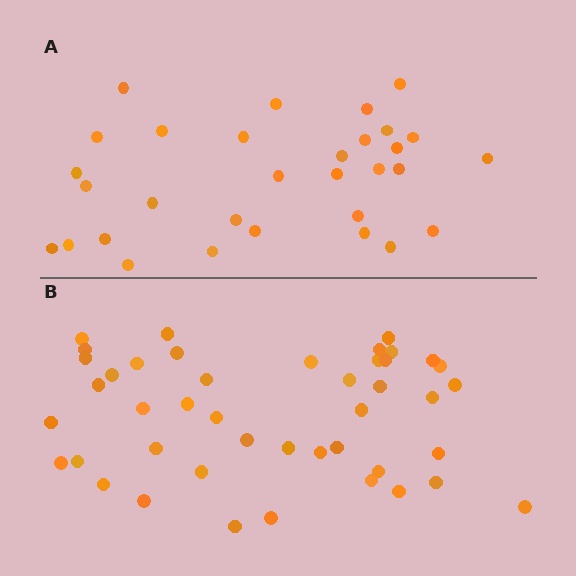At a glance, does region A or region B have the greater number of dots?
Region B (the bottom region) has more dots.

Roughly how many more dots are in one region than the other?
Region B has approximately 15 more dots than region A.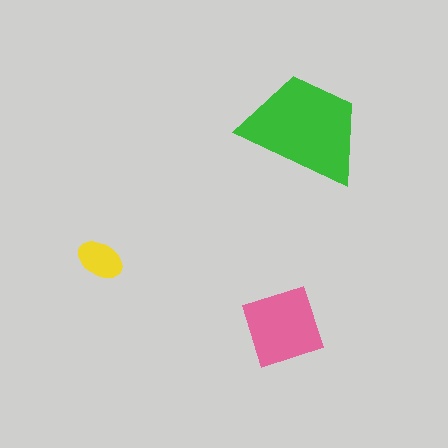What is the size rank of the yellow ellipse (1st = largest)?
3rd.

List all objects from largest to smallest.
The green trapezoid, the pink diamond, the yellow ellipse.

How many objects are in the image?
There are 3 objects in the image.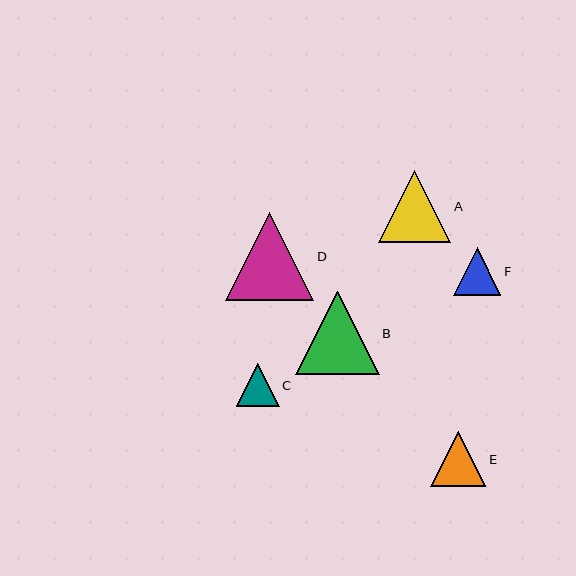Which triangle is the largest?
Triangle D is the largest with a size of approximately 88 pixels.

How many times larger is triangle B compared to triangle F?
Triangle B is approximately 1.7 times the size of triangle F.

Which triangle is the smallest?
Triangle C is the smallest with a size of approximately 43 pixels.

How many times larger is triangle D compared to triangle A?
Triangle D is approximately 1.2 times the size of triangle A.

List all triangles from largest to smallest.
From largest to smallest: D, B, A, E, F, C.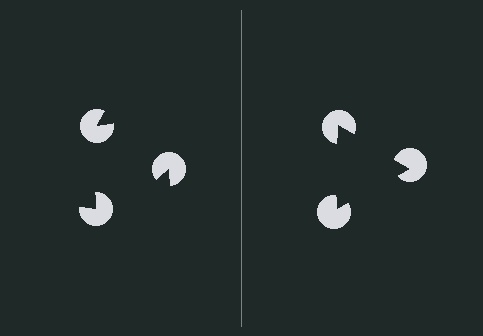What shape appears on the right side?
An illusory triangle.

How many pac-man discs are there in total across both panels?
6 — 3 on each side.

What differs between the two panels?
The pac-man discs are positioned identically on both sides; only the wedge orientations differ. On the right they align to a triangle; on the left they are misaligned.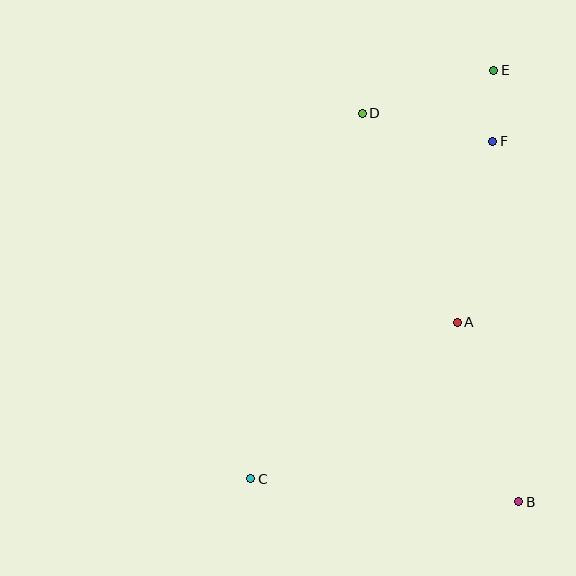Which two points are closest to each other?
Points E and F are closest to each other.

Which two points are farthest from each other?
Points C and E are farthest from each other.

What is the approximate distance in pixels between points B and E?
The distance between B and E is approximately 432 pixels.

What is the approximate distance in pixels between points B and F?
The distance between B and F is approximately 361 pixels.